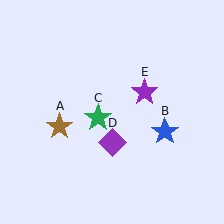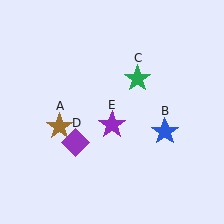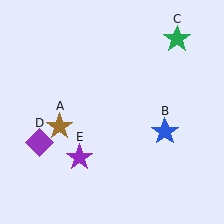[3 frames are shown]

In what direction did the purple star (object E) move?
The purple star (object E) moved down and to the left.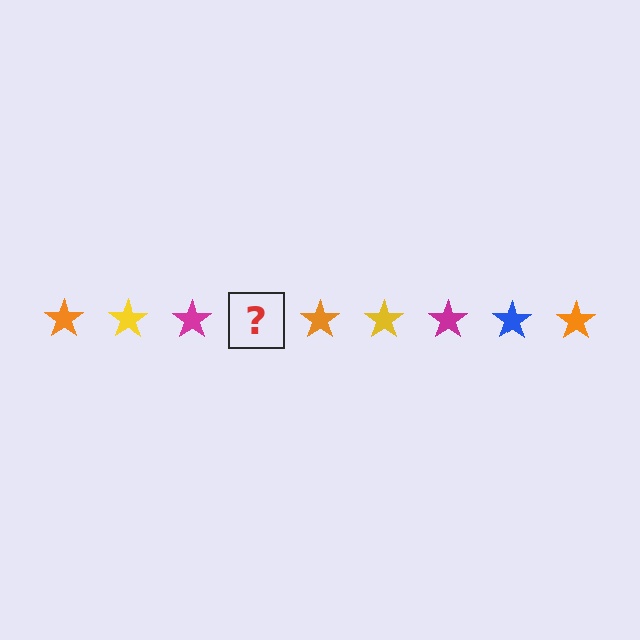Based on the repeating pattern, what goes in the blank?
The blank should be a blue star.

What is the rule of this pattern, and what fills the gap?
The rule is that the pattern cycles through orange, yellow, magenta, blue stars. The gap should be filled with a blue star.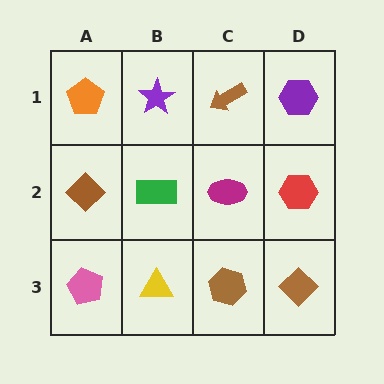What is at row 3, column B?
A yellow triangle.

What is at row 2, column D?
A red hexagon.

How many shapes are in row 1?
4 shapes.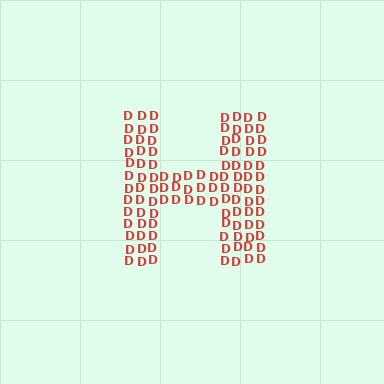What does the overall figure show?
The overall figure shows the letter H.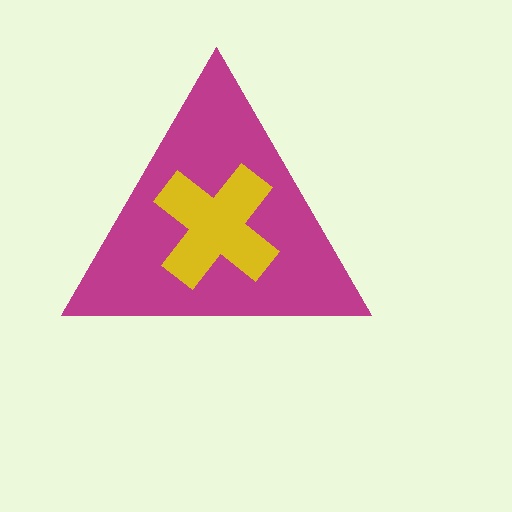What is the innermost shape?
The yellow cross.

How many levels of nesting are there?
2.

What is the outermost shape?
The magenta triangle.